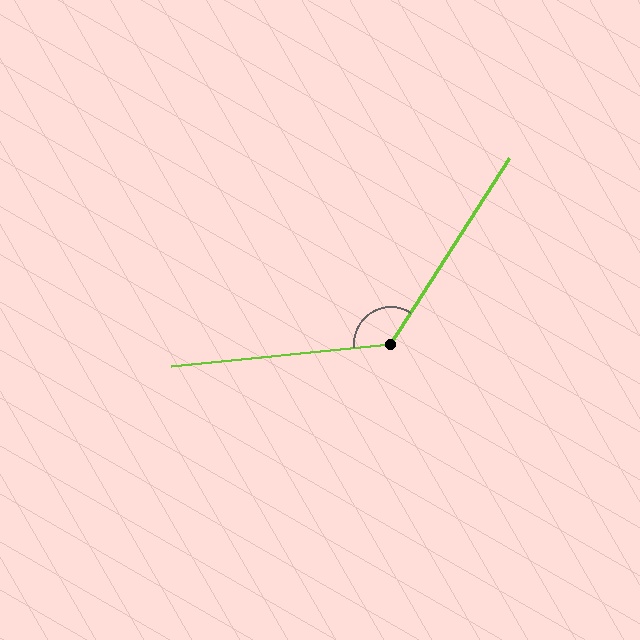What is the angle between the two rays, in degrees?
Approximately 128 degrees.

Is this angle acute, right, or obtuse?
It is obtuse.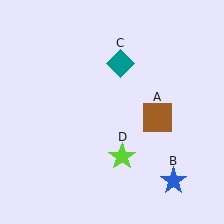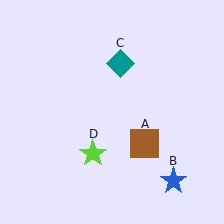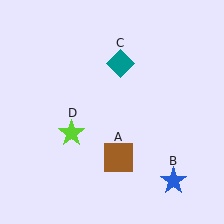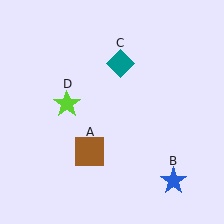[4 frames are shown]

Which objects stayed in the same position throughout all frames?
Blue star (object B) and teal diamond (object C) remained stationary.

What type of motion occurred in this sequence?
The brown square (object A), lime star (object D) rotated clockwise around the center of the scene.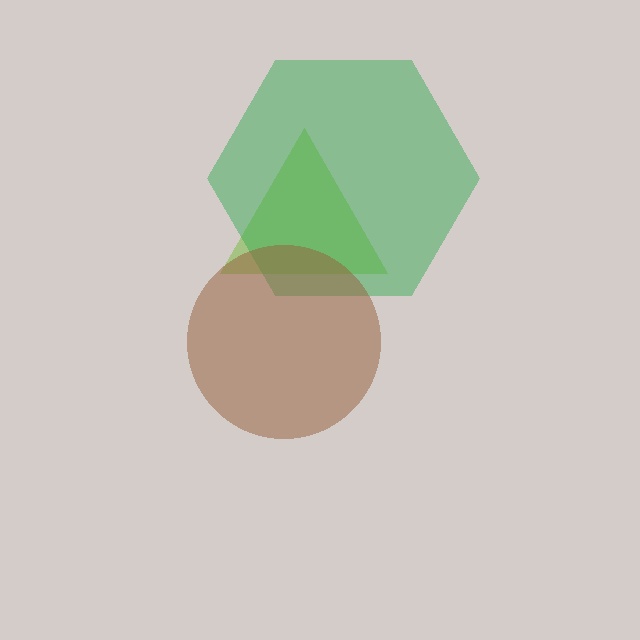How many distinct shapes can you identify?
There are 3 distinct shapes: a lime triangle, a green hexagon, a brown circle.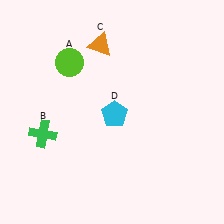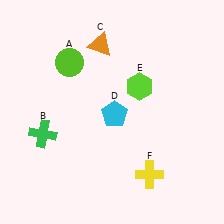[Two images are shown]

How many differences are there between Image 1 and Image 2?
There are 2 differences between the two images.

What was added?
A lime hexagon (E), a yellow cross (F) were added in Image 2.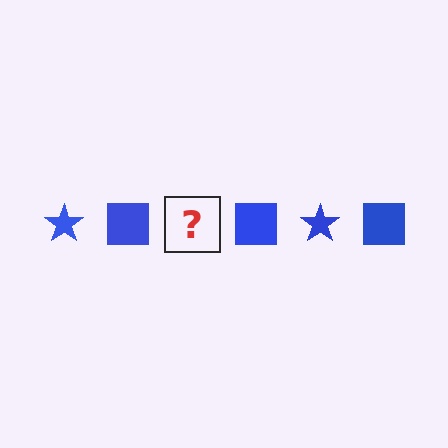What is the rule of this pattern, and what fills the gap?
The rule is that the pattern cycles through star, square shapes in blue. The gap should be filled with a blue star.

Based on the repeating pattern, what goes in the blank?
The blank should be a blue star.